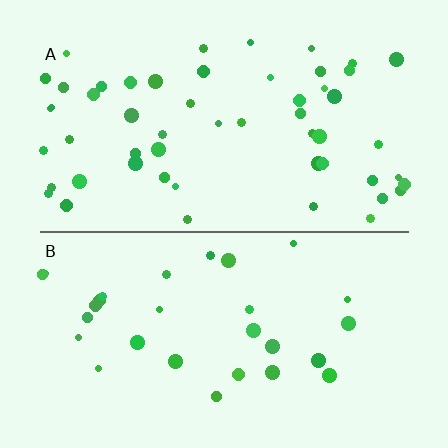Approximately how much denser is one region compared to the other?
Approximately 1.9× — region A over region B.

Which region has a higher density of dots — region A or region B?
A (the top).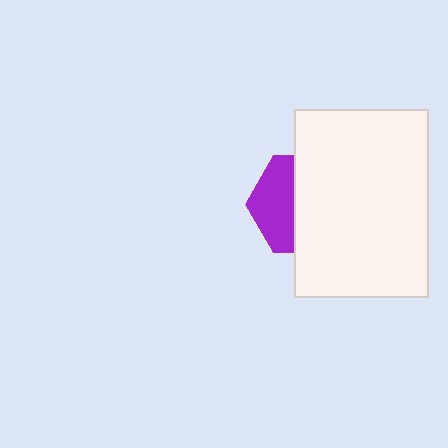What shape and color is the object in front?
The object in front is a white rectangle.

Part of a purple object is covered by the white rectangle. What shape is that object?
It is a hexagon.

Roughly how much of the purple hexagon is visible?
A small part of it is visible (roughly 40%).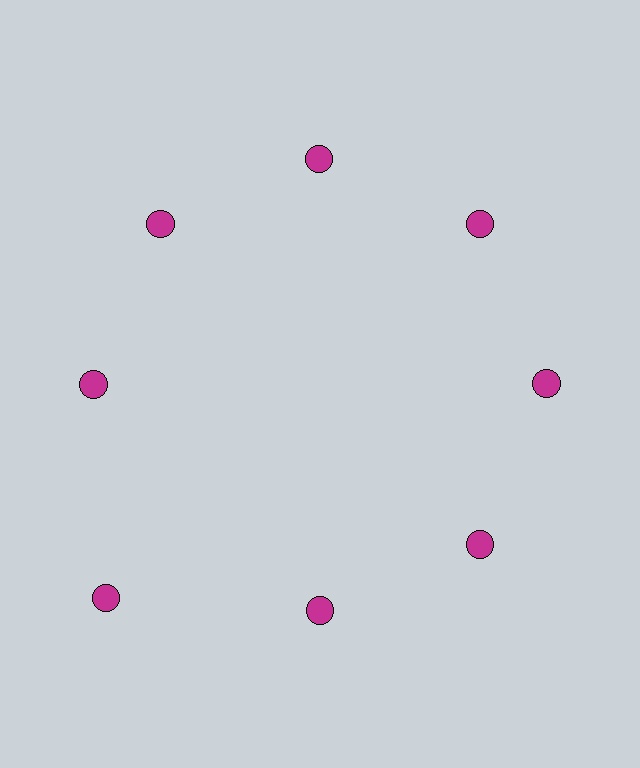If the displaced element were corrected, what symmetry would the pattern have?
It would have 8-fold rotational symmetry — the pattern would map onto itself every 45 degrees.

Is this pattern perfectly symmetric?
No. The 8 magenta circles are arranged in a ring, but one element near the 8 o'clock position is pushed outward from the center, breaking the 8-fold rotational symmetry.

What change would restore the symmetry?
The symmetry would be restored by moving it inward, back onto the ring so that all 8 circles sit at equal angles and equal distance from the center.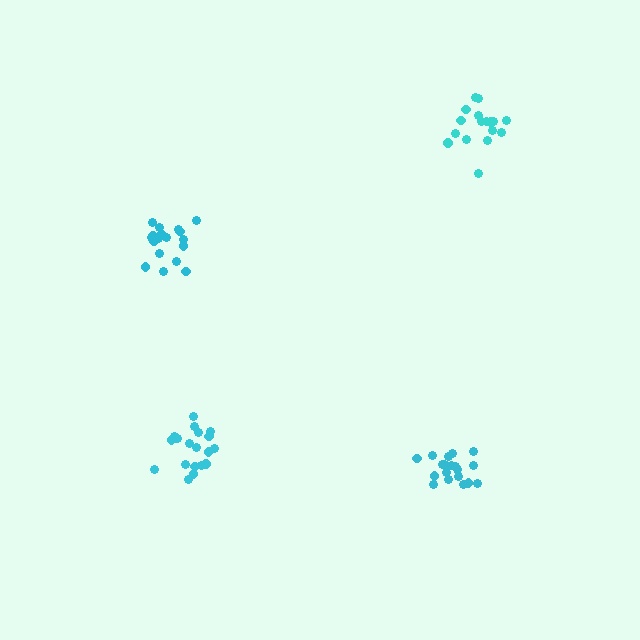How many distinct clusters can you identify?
There are 4 distinct clusters.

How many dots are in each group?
Group 1: 17 dots, Group 2: 18 dots, Group 3: 20 dots, Group 4: 19 dots (74 total).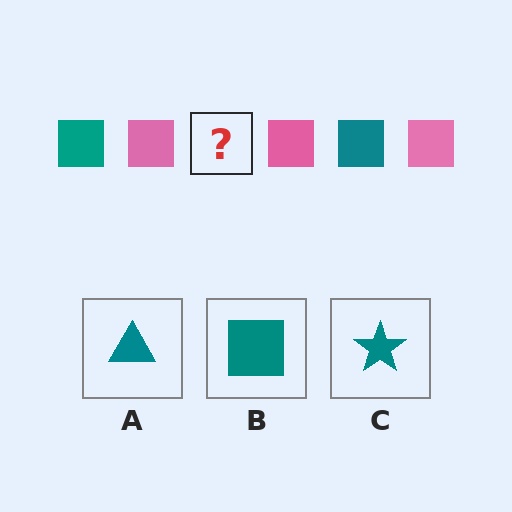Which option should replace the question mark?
Option B.